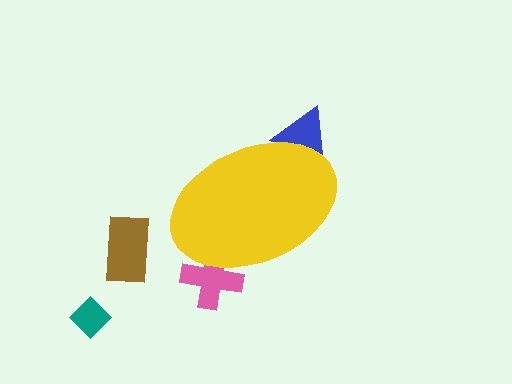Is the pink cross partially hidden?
Yes, the pink cross is partially hidden behind the yellow ellipse.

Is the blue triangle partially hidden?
Yes, the blue triangle is partially hidden behind the yellow ellipse.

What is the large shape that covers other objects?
A yellow ellipse.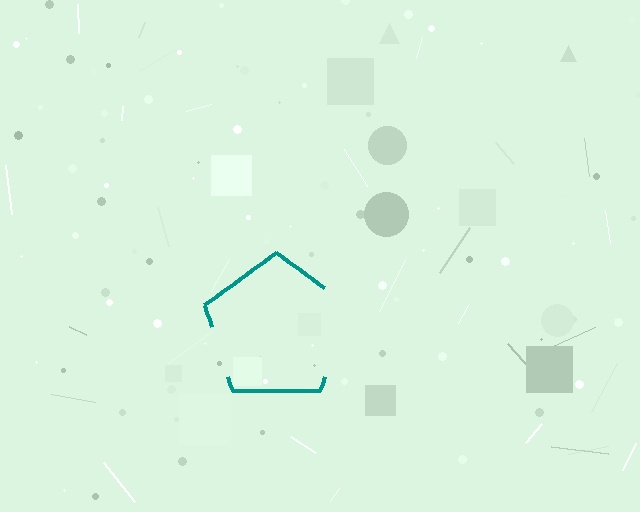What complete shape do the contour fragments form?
The contour fragments form a pentagon.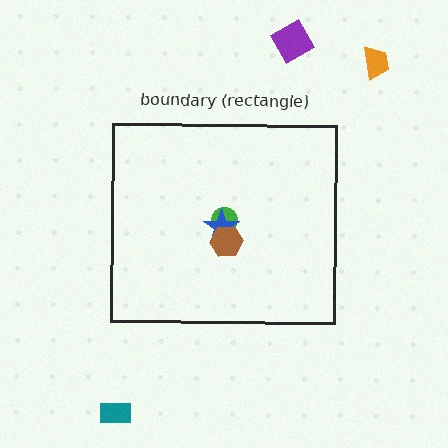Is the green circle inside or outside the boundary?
Inside.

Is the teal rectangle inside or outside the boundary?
Outside.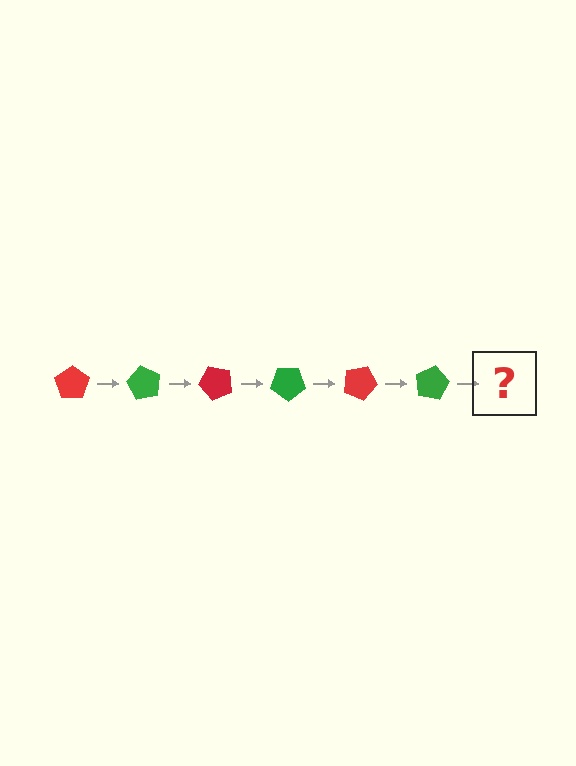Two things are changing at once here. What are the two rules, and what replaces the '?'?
The two rules are that it rotates 60 degrees each step and the color cycles through red and green. The '?' should be a red pentagon, rotated 360 degrees from the start.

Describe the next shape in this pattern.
It should be a red pentagon, rotated 360 degrees from the start.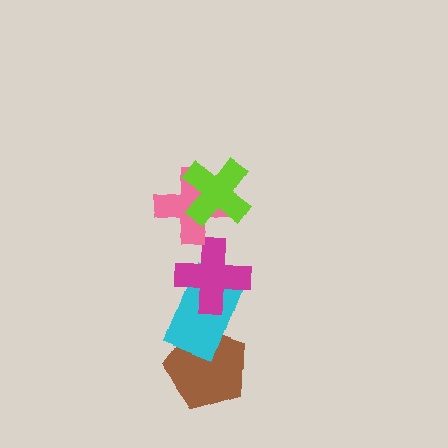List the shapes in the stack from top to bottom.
From top to bottom: the lime cross, the pink cross, the magenta cross, the cyan rectangle, the brown pentagon.